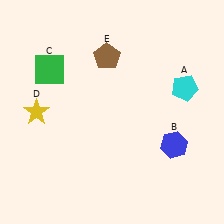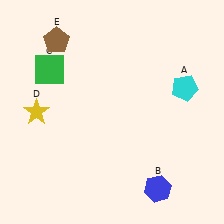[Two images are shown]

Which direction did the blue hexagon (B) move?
The blue hexagon (B) moved down.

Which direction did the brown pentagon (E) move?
The brown pentagon (E) moved left.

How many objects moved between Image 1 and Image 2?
2 objects moved between the two images.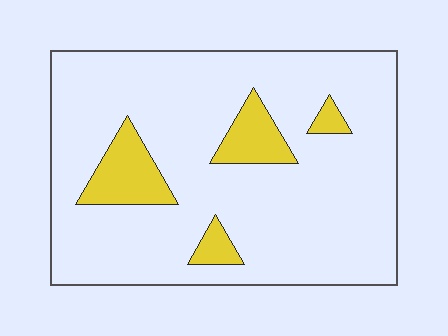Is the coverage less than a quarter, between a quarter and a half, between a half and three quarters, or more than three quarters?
Less than a quarter.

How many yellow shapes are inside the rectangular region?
4.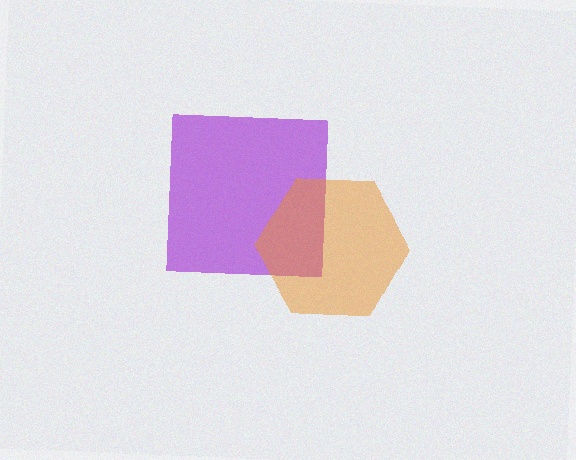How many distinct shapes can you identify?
There are 2 distinct shapes: a purple square, an orange hexagon.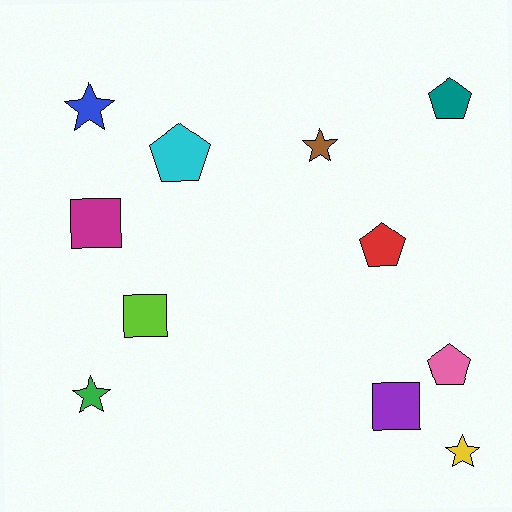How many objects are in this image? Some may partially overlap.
There are 11 objects.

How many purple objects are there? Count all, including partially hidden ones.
There is 1 purple object.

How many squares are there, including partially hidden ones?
There are 3 squares.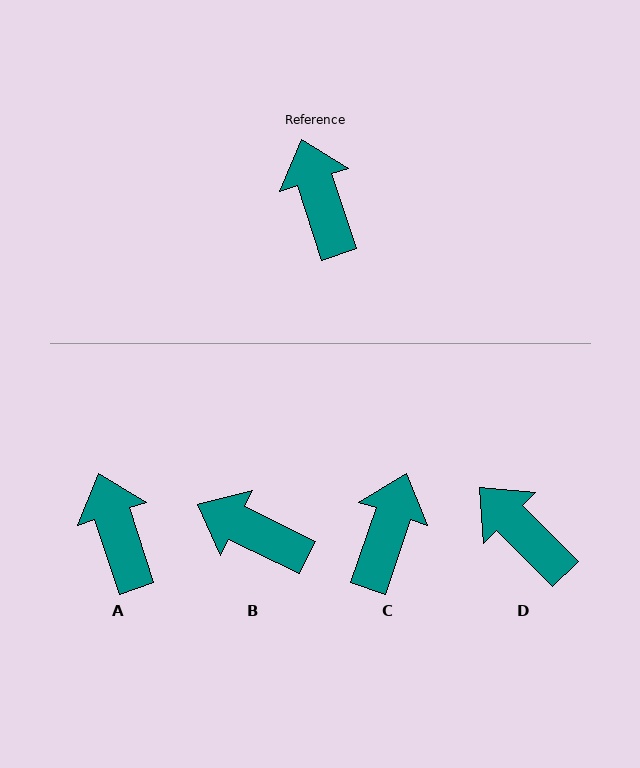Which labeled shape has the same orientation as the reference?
A.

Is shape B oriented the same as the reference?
No, it is off by about 46 degrees.